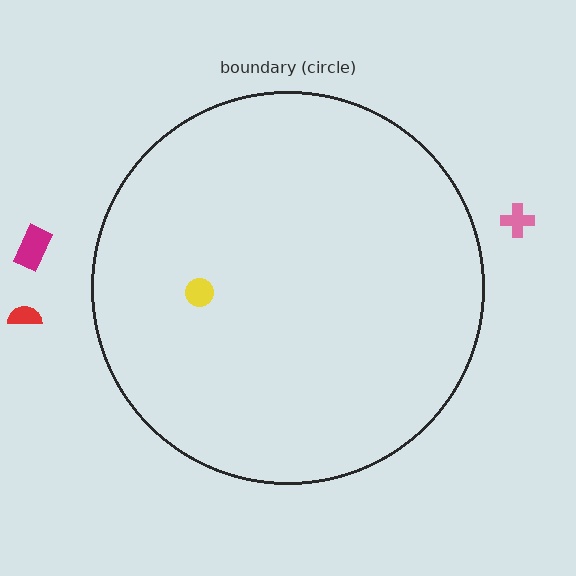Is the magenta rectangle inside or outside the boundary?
Outside.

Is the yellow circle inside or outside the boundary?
Inside.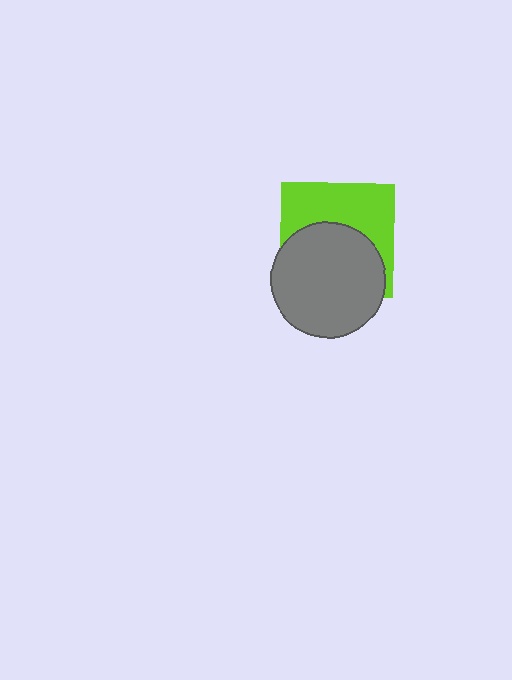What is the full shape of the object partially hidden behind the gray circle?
The partially hidden object is a lime square.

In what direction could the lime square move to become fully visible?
The lime square could move up. That would shift it out from behind the gray circle entirely.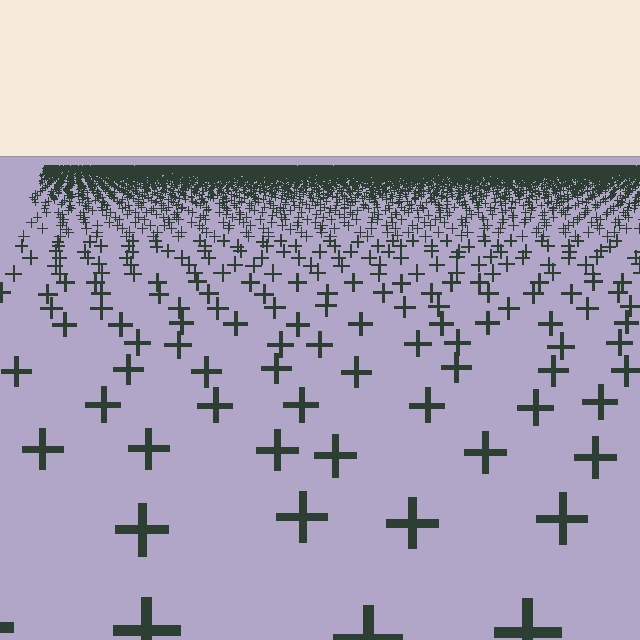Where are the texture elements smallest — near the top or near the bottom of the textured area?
Near the top.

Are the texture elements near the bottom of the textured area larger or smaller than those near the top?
Larger. Near the bottom, elements are closer to the viewer and appear at a bigger on-screen size.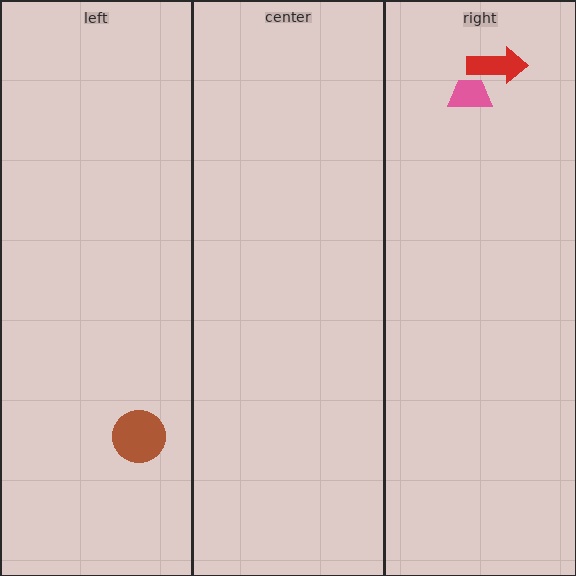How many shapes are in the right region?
2.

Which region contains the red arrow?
The right region.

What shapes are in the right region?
The pink trapezoid, the red arrow.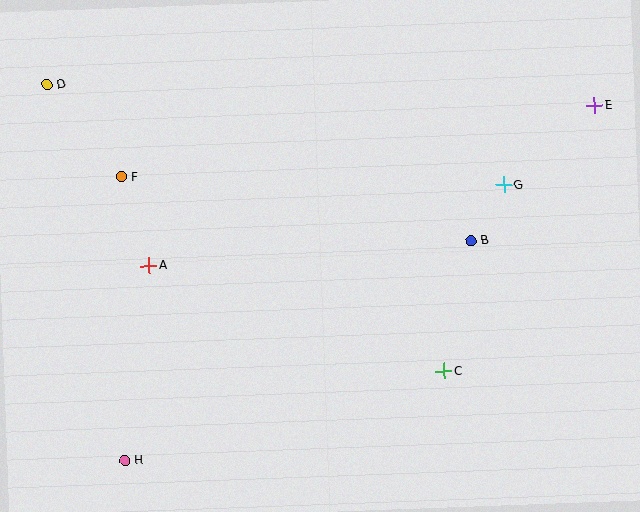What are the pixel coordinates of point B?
Point B is at (471, 241).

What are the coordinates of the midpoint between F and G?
The midpoint between F and G is at (312, 181).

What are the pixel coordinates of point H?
Point H is at (125, 461).